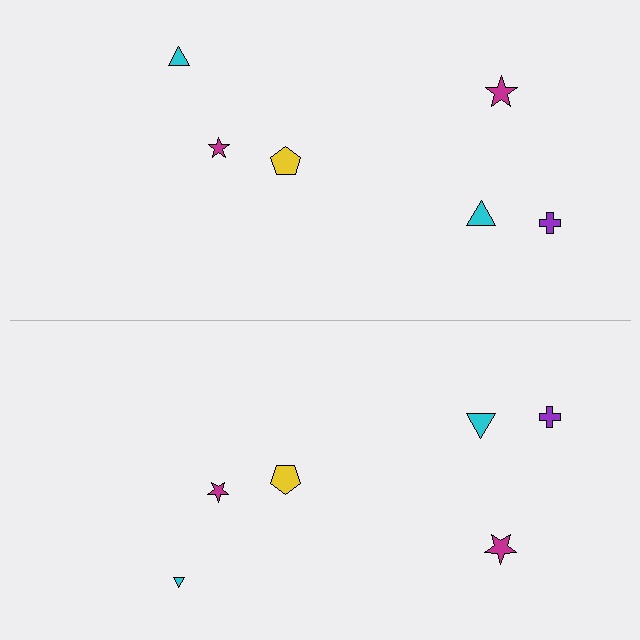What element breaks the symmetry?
The cyan triangle on the bottom side has a different size than its mirror counterpart.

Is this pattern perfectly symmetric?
No, the pattern is not perfectly symmetric. The cyan triangle on the bottom side has a different size than its mirror counterpart.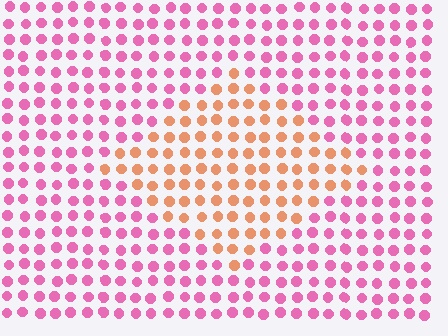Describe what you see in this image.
The image is filled with small pink elements in a uniform arrangement. A diamond-shaped region is visible where the elements are tinted to a slightly different hue, forming a subtle color boundary.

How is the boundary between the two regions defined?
The boundary is defined purely by a slight shift in hue (about 55 degrees). Spacing, size, and orientation are identical on both sides.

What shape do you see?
I see a diamond.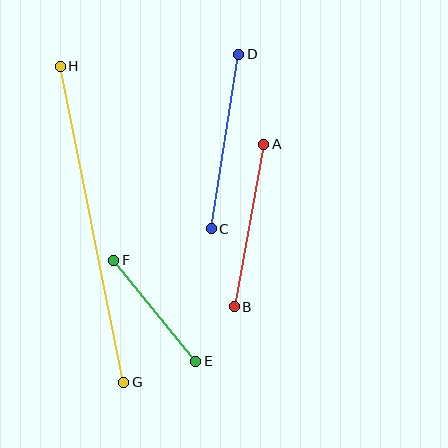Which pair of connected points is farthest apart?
Points G and H are farthest apart.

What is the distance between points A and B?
The distance is approximately 165 pixels.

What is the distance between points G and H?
The distance is approximately 322 pixels.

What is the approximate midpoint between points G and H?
The midpoint is at approximately (92, 224) pixels.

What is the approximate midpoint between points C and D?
The midpoint is at approximately (225, 142) pixels.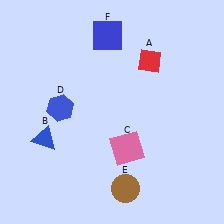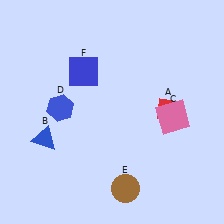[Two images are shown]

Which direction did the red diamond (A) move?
The red diamond (A) moved down.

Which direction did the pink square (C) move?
The pink square (C) moved right.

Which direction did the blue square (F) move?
The blue square (F) moved down.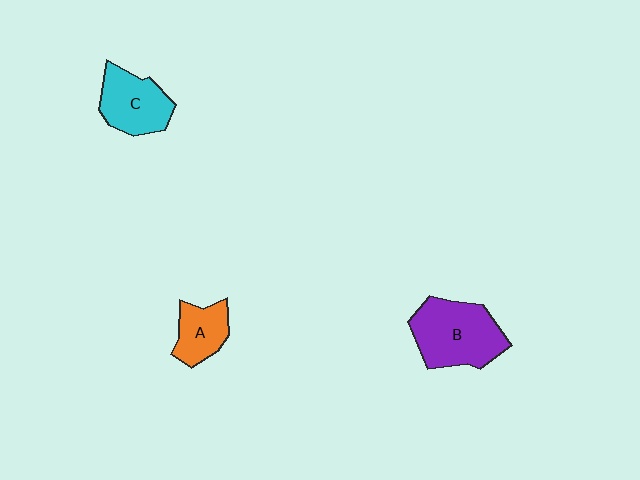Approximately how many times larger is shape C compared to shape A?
Approximately 1.4 times.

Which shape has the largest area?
Shape B (purple).